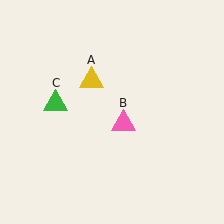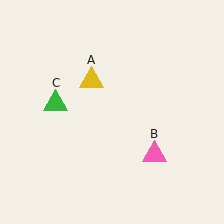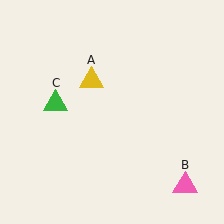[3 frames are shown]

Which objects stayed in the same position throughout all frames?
Yellow triangle (object A) and green triangle (object C) remained stationary.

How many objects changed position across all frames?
1 object changed position: pink triangle (object B).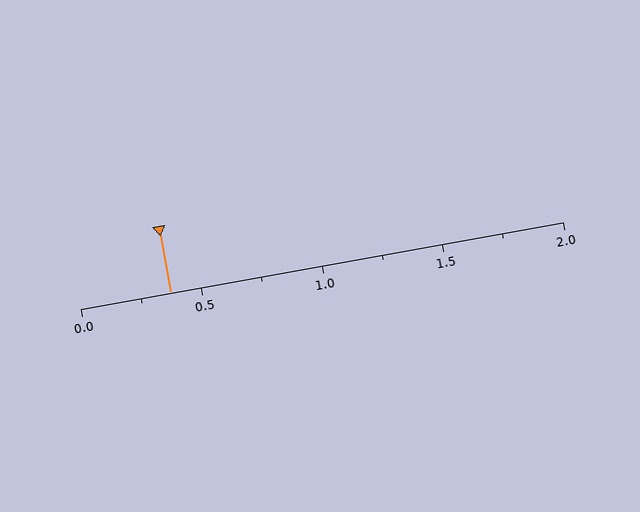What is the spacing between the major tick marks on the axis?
The major ticks are spaced 0.5 apart.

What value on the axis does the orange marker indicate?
The marker indicates approximately 0.38.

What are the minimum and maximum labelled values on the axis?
The axis runs from 0.0 to 2.0.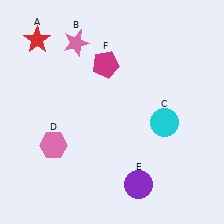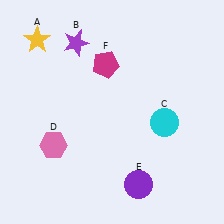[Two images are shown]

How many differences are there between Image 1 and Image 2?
There are 2 differences between the two images.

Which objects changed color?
A changed from red to yellow. B changed from pink to purple.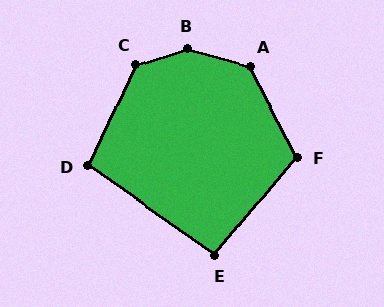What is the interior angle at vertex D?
Approximately 100 degrees (obtuse).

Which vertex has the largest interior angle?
B, at approximately 147 degrees.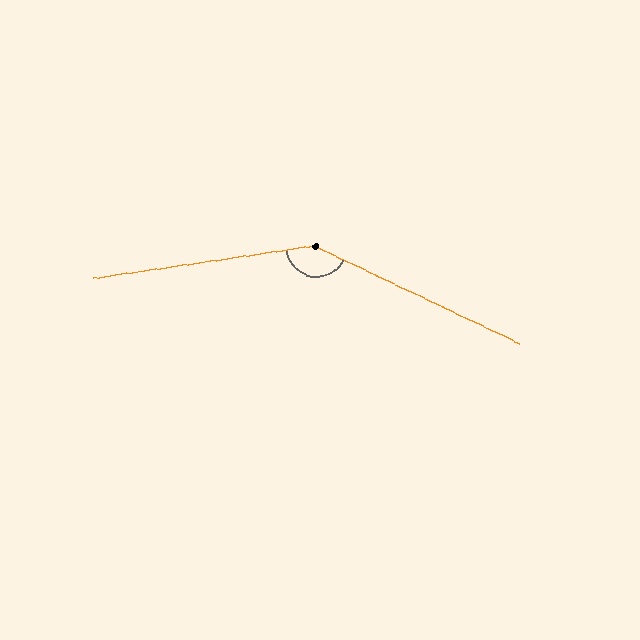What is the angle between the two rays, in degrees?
Approximately 146 degrees.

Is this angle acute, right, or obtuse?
It is obtuse.